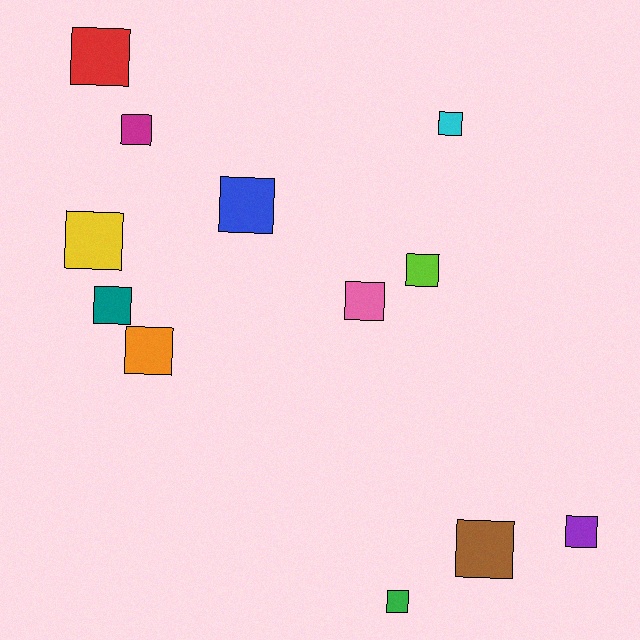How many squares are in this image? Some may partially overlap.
There are 12 squares.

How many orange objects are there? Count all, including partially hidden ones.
There is 1 orange object.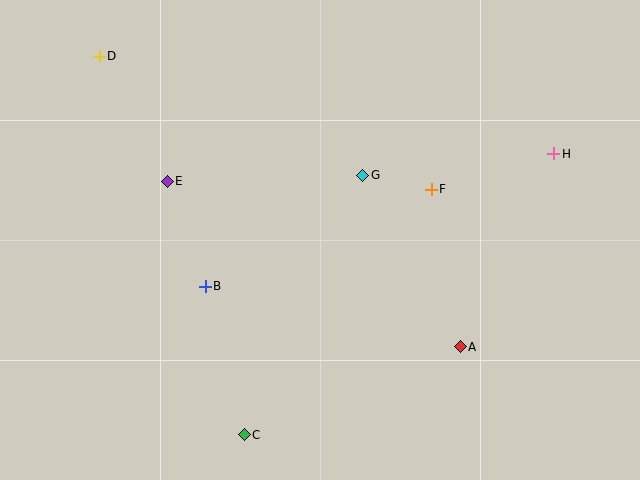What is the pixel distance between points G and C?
The distance between G and C is 285 pixels.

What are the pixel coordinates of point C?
Point C is at (244, 435).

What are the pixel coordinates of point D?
Point D is at (99, 56).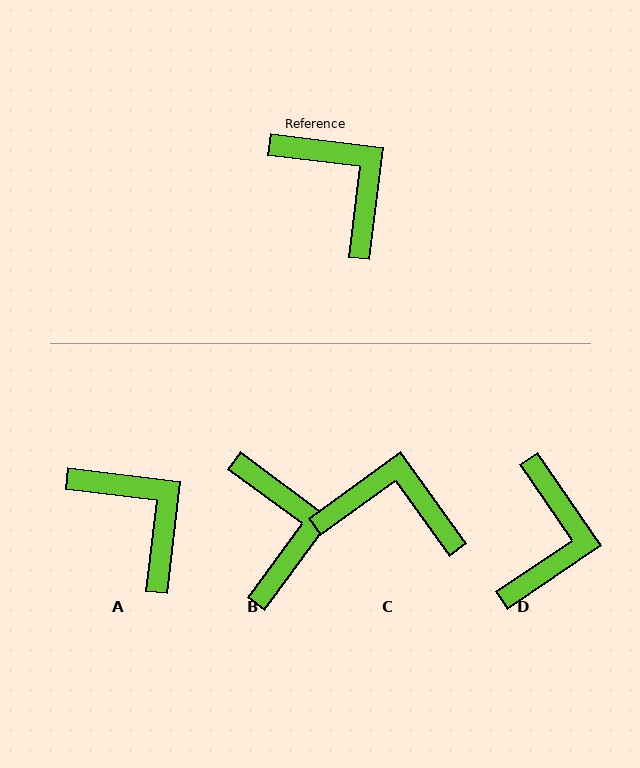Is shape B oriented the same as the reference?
No, it is off by about 30 degrees.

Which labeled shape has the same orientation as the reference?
A.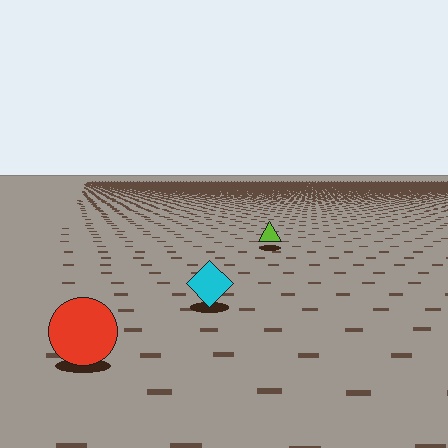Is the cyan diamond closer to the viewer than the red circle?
No. The red circle is closer — you can tell from the texture gradient: the ground texture is coarser near it.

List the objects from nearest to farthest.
From nearest to farthest: the red circle, the cyan diamond, the lime triangle.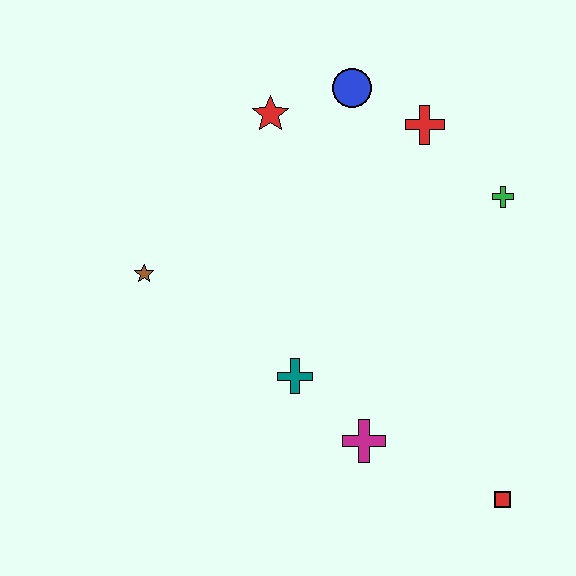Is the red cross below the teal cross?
No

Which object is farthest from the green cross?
The brown star is farthest from the green cross.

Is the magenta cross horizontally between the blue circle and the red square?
Yes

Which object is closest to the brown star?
The teal cross is closest to the brown star.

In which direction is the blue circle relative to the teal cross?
The blue circle is above the teal cross.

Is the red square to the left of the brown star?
No